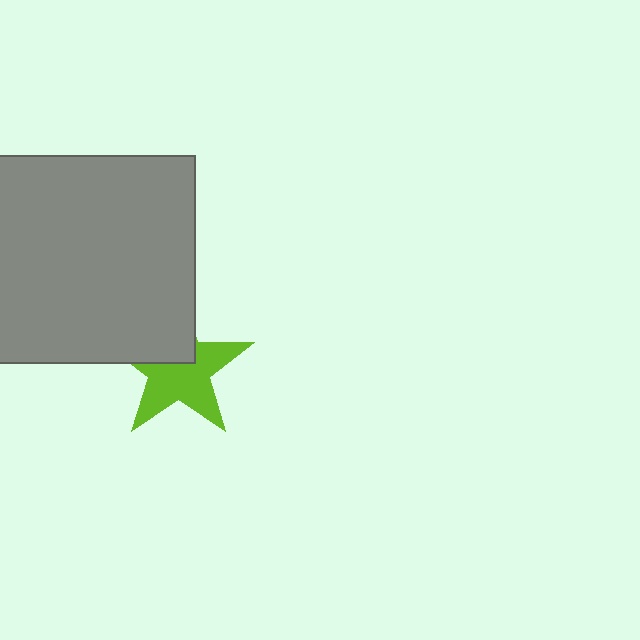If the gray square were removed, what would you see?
You would see the complete lime star.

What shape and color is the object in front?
The object in front is a gray square.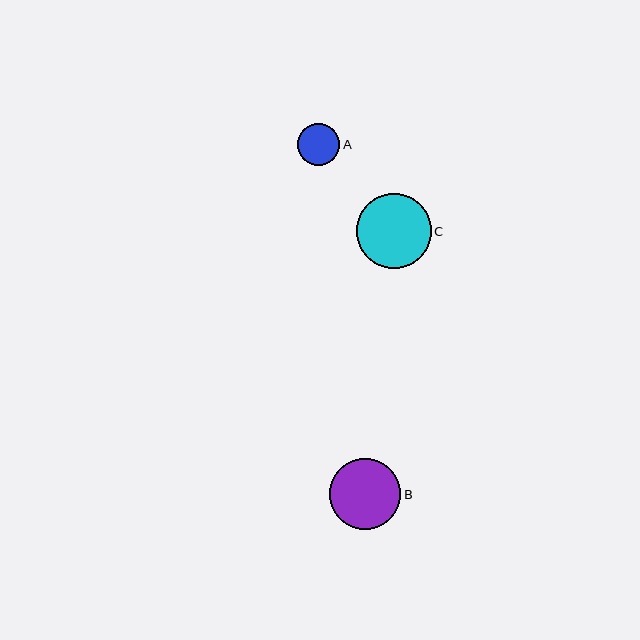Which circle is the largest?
Circle C is the largest with a size of approximately 75 pixels.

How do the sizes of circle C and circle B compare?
Circle C and circle B are approximately the same size.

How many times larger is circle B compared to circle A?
Circle B is approximately 1.7 times the size of circle A.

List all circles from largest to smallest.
From largest to smallest: C, B, A.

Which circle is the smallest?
Circle A is the smallest with a size of approximately 42 pixels.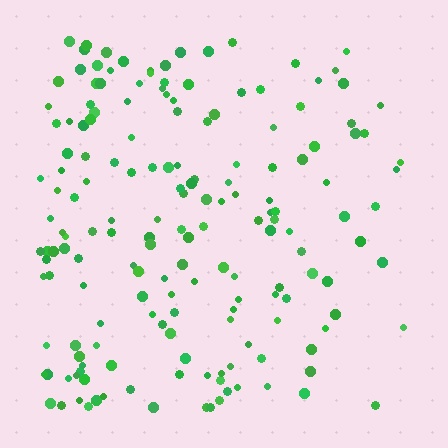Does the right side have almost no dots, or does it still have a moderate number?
Still a moderate number, just noticeably fewer than the left.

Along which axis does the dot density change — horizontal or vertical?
Horizontal.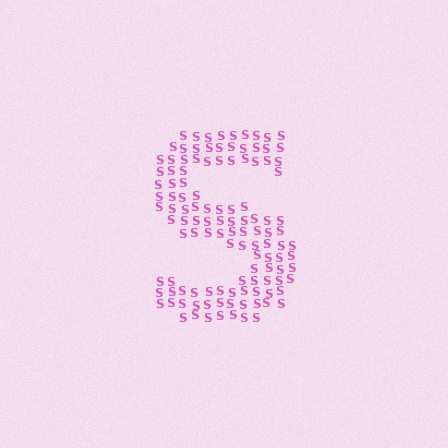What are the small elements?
The small elements are letter S's.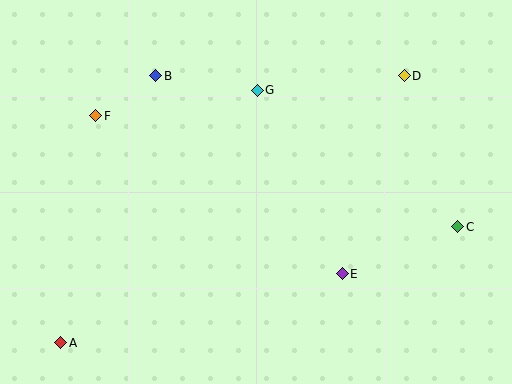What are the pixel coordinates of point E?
Point E is at (342, 274).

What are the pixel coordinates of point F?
Point F is at (96, 116).